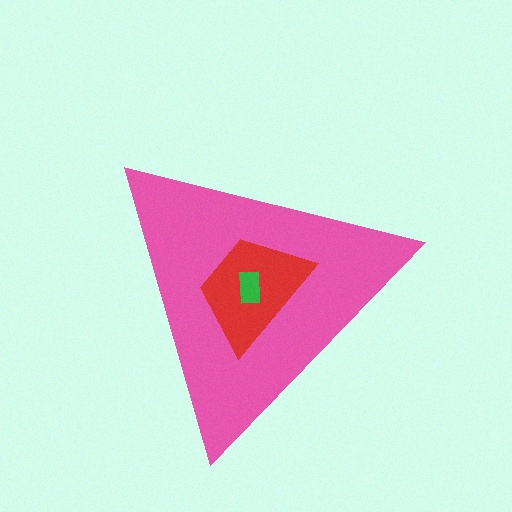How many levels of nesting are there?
3.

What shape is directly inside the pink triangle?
The red trapezoid.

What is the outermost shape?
The pink triangle.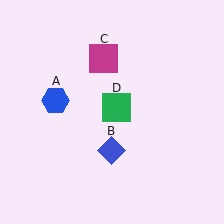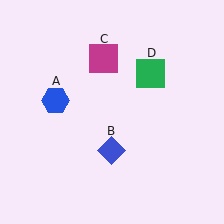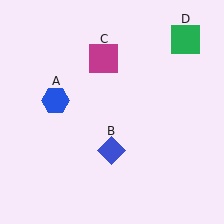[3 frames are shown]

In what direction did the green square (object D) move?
The green square (object D) moved up and to the right.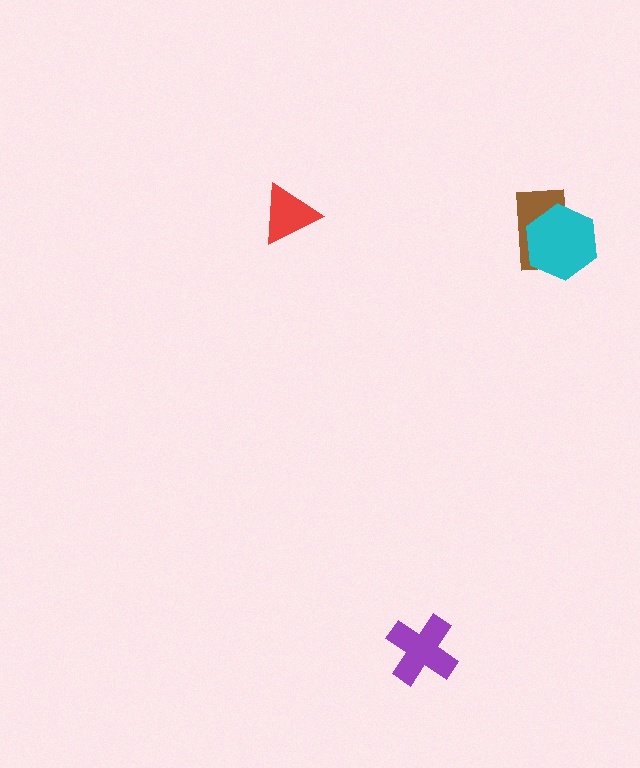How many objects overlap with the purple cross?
0 objects overlap with the purple cross.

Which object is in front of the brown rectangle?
The cyan hexagon is in front of the brown rectangle.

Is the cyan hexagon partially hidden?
No, no other shape covers it.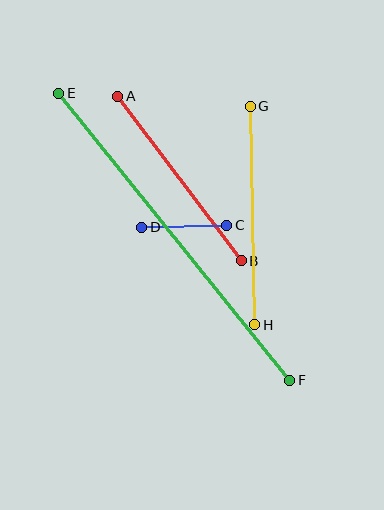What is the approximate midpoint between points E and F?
The midpoint is at approximately (174, 237) pixels.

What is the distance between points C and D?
The distance is approximately 85 pixels.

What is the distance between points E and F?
The distance is approximately 368 pixels.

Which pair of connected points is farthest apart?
Points E and F are farthest apart.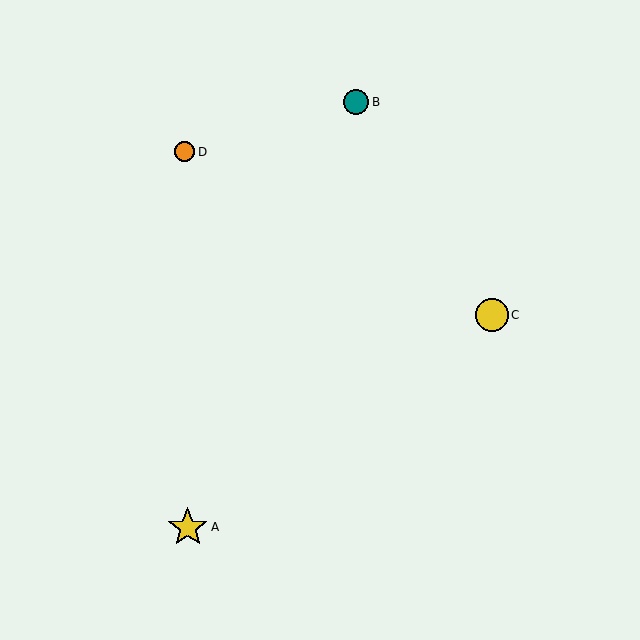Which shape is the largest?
The yellow star (labeled A) is the largest.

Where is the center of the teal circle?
The center of the teal circle is at (356, 102).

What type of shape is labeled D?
Shape D is an orange circle.